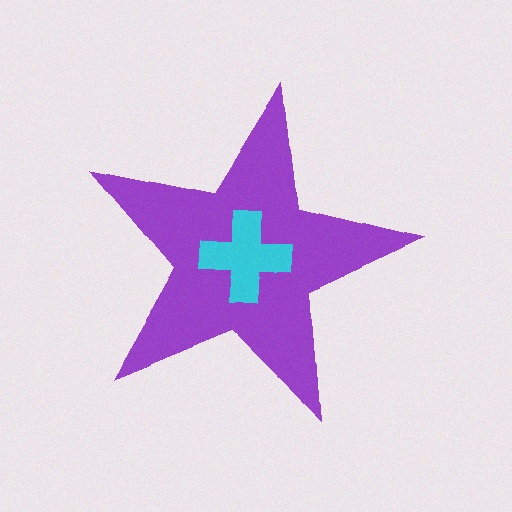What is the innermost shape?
The cyan cross.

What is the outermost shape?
The purple star.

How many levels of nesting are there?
2.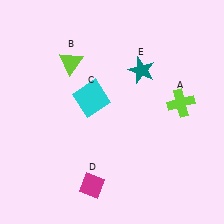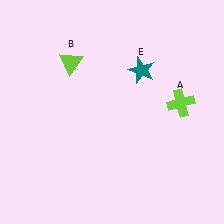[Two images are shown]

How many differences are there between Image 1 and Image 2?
There are 2 differences between the two images.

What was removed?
The magenta diamond (D), the cyan square (C) were removed in Image 2.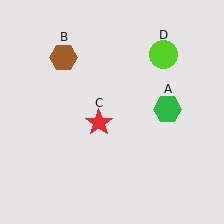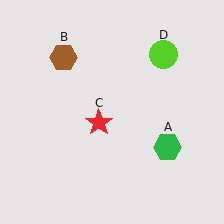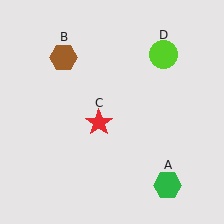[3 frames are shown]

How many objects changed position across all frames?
1 object changed position: green hexagon (object A).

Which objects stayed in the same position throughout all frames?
Brown hexagon (object B) and red star (object C) and lime circle (object D) remained stationary.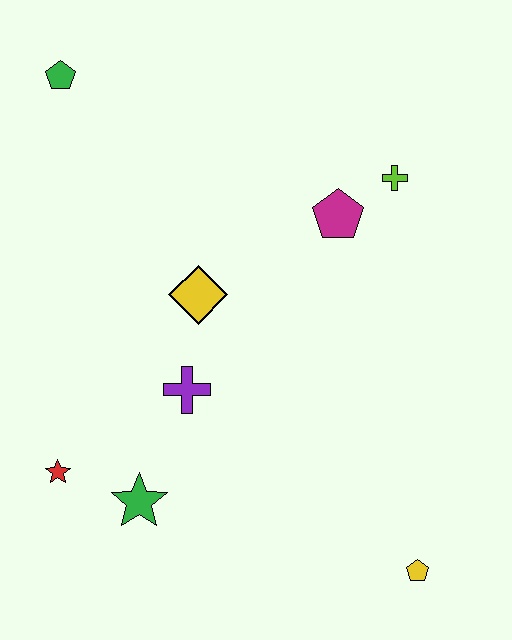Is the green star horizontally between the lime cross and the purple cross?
No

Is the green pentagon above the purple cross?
Yes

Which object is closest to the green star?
The red star is closest to the green star.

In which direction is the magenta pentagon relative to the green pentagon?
The magenta pentagon is to the right of the green pentagon.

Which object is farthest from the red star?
The lime cross is farthest from the red star.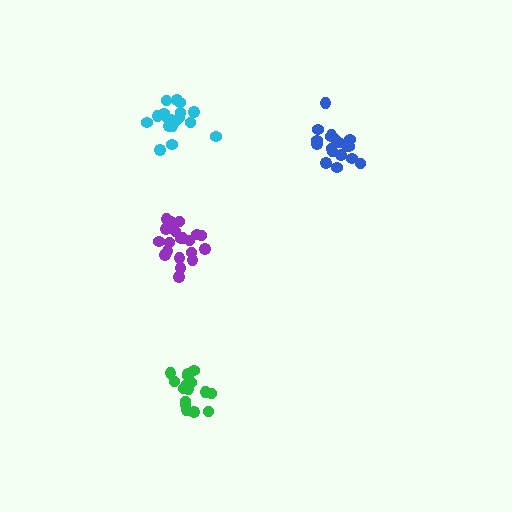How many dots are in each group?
Group 1: 18 dots, Group 2: 17 dots, Group 3: 18 dots, Group 4: 20 dots (73 total).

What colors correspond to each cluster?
The clusters are colored: cyan, green, blue, purple.